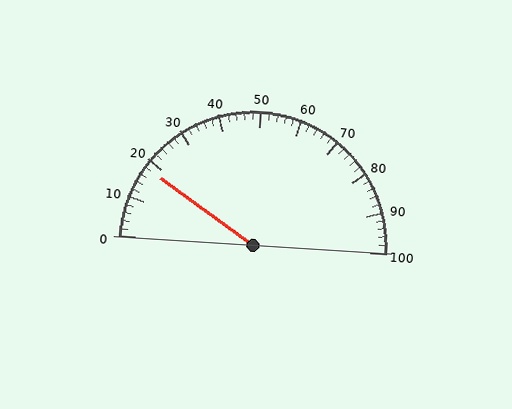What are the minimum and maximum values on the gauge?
The gauge ranges from 0 to 100.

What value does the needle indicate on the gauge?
The needle indicates approximately 18.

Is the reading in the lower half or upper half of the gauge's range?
The reading is in the lower half of the range (0 to 100).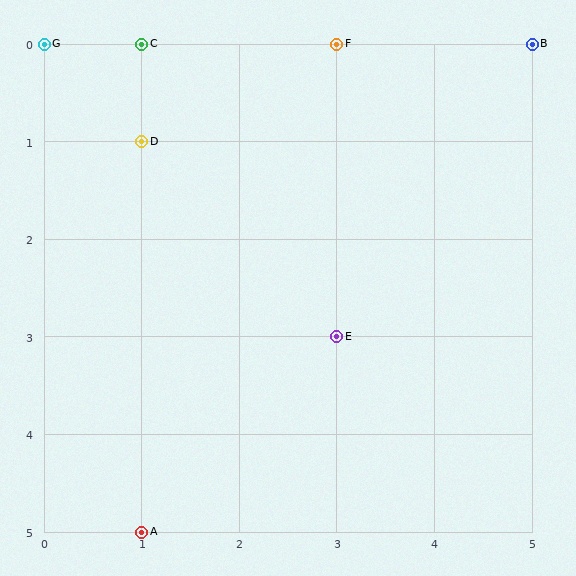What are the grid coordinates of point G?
Point G is at grid coordinates (0, 0).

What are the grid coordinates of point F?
Point F is at grid coordinates (3, 0).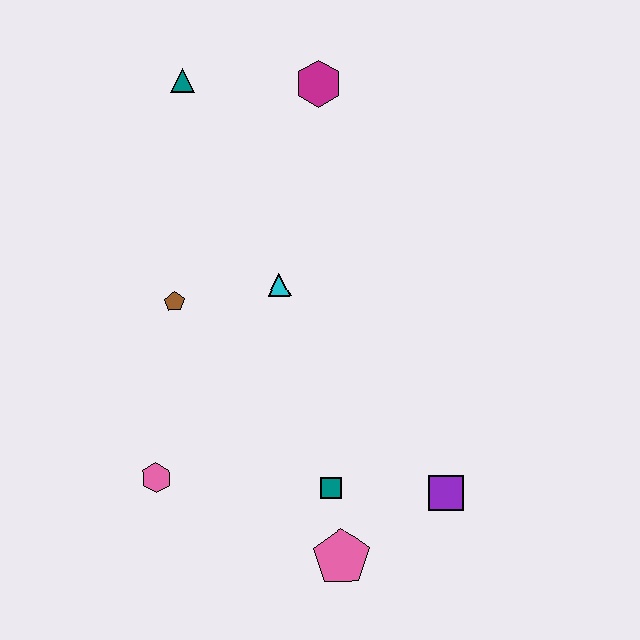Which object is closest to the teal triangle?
The magenta hexagon is closest to the teal triangle.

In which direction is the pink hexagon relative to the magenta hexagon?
The pink hexagon is below the magenta hexagon.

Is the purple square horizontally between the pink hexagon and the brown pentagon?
No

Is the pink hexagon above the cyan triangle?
No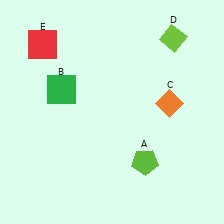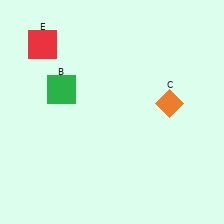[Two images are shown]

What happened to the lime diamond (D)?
The lime diamond (D) was removed in Image 2. It was in the top-right area of Image 1.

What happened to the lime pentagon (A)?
The lime pentagon (A) was removed in Image 2. It was in the bottom-right area of Image 1.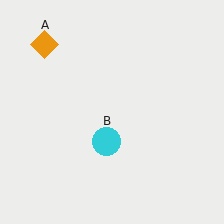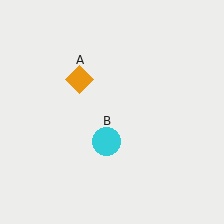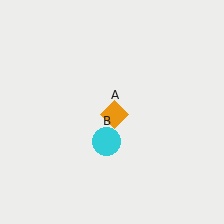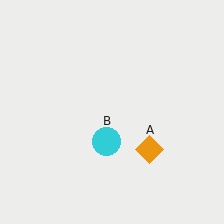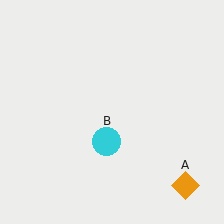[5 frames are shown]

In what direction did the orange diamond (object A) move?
The orange diamond (object A) moved down and to the right.